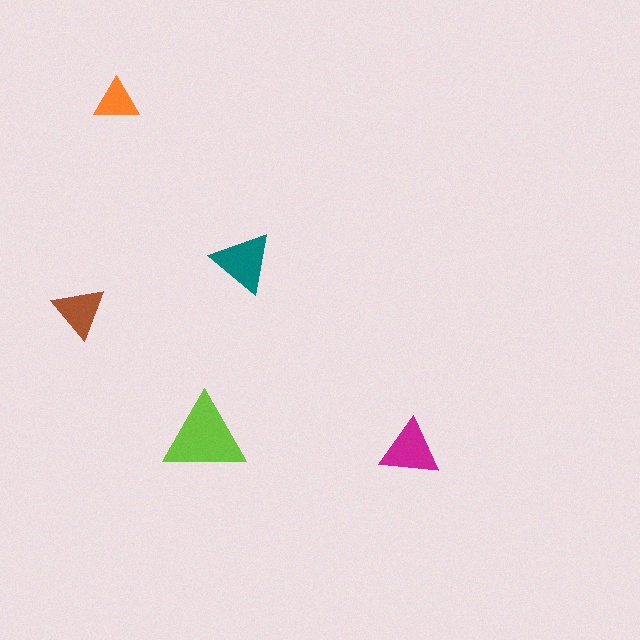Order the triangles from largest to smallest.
the lime one, the teal one, the magenta one, the brown one, the orange one.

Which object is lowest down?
The magenta triangle is bottommost.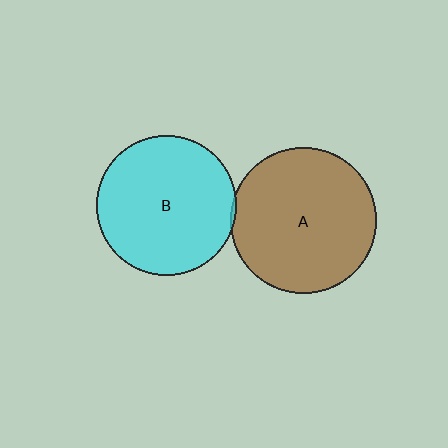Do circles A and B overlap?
Yes.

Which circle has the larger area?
Circle A (brown).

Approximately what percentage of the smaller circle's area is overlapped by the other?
Approximately 5%.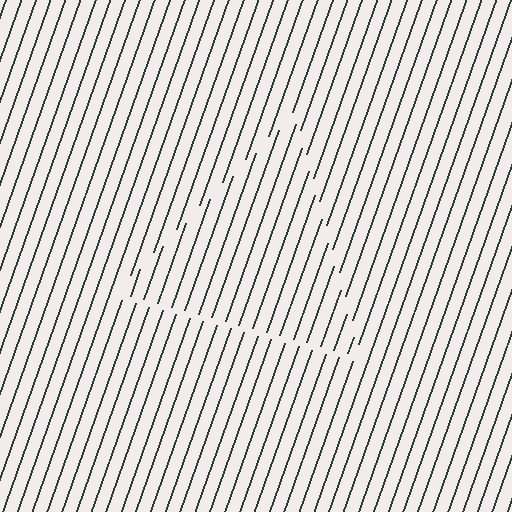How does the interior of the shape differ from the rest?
The interior of the shape contains the same grating, shifted by half a period — the contour is defined by the phase discontinuity where line-ends from the inner and outer gratings abut.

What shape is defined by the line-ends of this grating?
An illusory triangle. The interior of the shape contains the same grating, shifted by half a period — the contour is defined by the phase discontinuity where line-ends from the inner and outer gratings abut.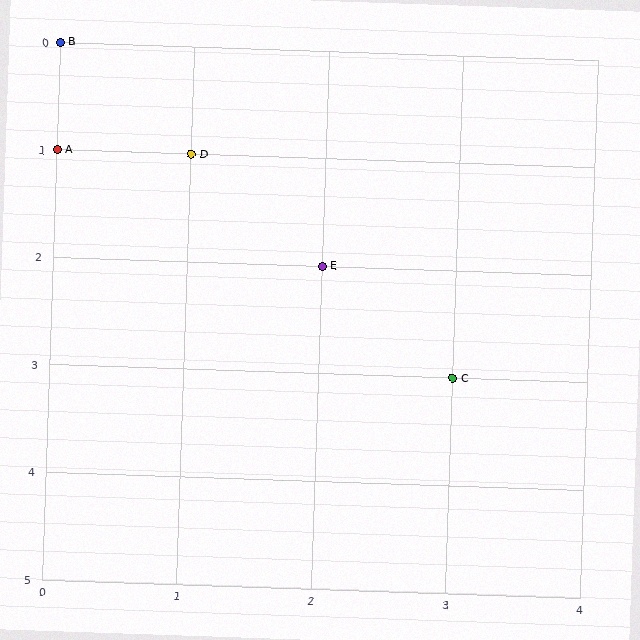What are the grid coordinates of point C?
Point C is at grid coordinates (3, 3).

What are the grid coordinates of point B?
Point B is at grid coordinates (0, 0).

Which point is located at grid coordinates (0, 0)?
Point B is at (0, 0).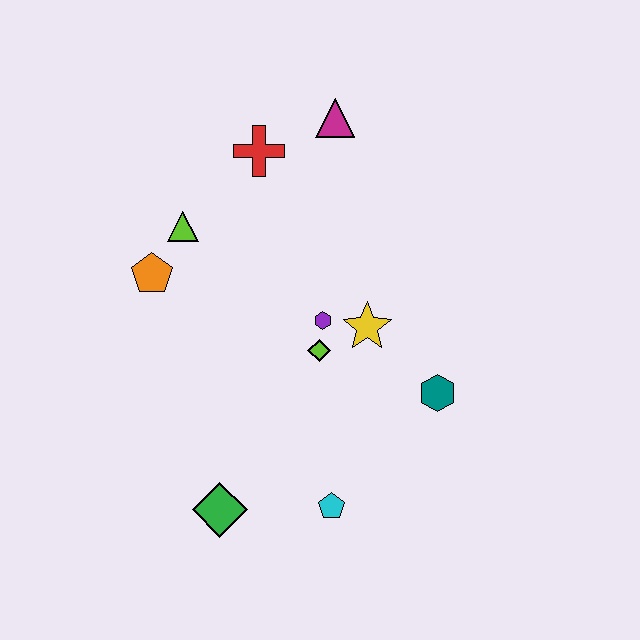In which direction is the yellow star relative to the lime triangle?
The yellow star is to the right of the lime triangle.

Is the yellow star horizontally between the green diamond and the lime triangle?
No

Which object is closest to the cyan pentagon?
The green diamond is closest to the cyan pentagon.